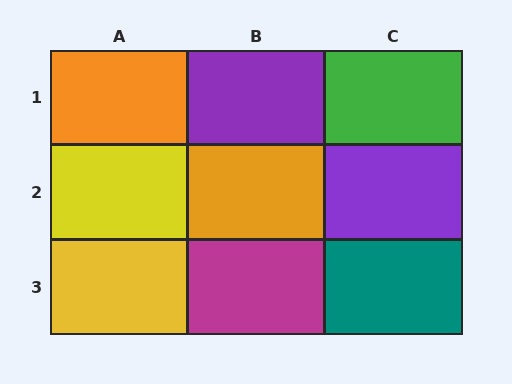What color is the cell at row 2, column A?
Yellow.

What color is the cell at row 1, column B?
Purple.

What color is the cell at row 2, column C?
Purple.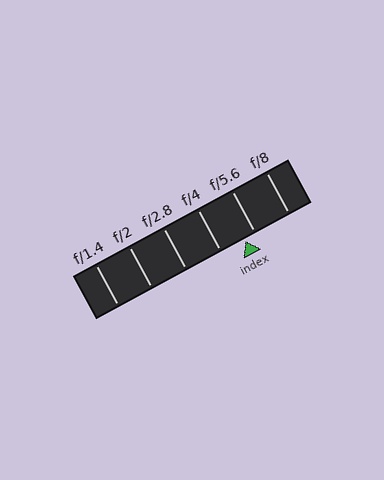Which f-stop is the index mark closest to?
The index mark is closest to f/5.6.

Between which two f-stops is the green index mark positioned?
The index mark is between f/4 and f/5.6.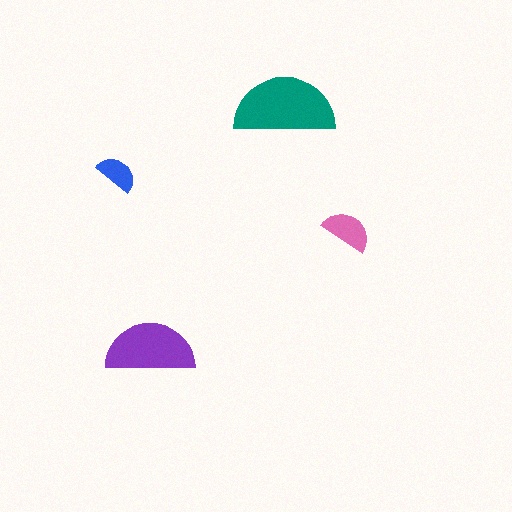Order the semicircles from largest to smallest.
the teal one, the purple one, the pink one, the blue one.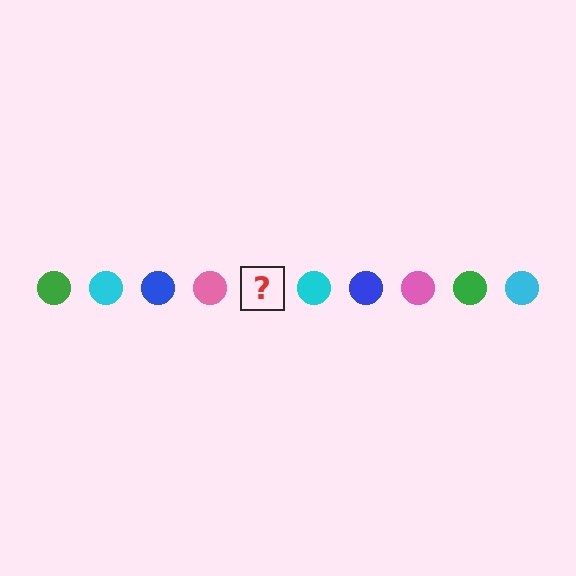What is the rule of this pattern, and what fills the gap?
The rule is that the pattern cycles through green, cyan, blue, pink circles. The gap should be filled with a green circle.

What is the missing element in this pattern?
The missing element is a green circle.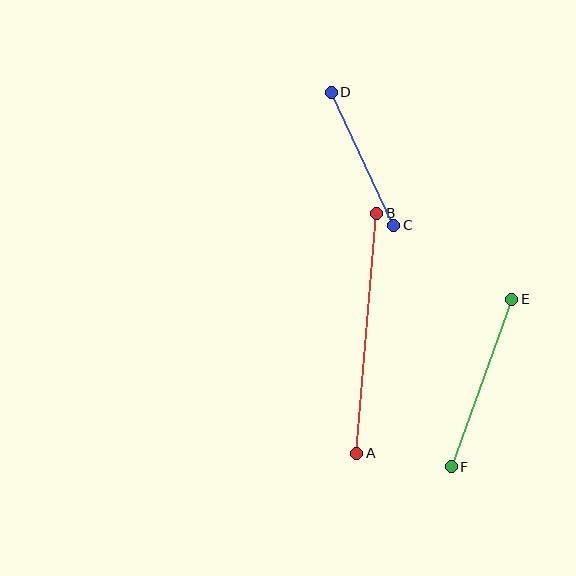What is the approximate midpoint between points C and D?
The midpoint is at approximately (362, 159) pixels.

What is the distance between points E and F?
The distance is approximately 178 pixels.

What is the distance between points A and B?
The distance is approximately 241 pixels.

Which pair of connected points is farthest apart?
Points A and B are farthest apart.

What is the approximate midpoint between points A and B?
The midpoint is at approximately (367, 333) pixels.